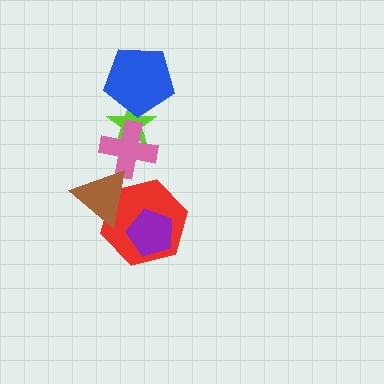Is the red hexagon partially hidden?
Yes, it is partially covered by another shape.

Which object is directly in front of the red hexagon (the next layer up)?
The purple pentagon is directly in front of the red hexagon.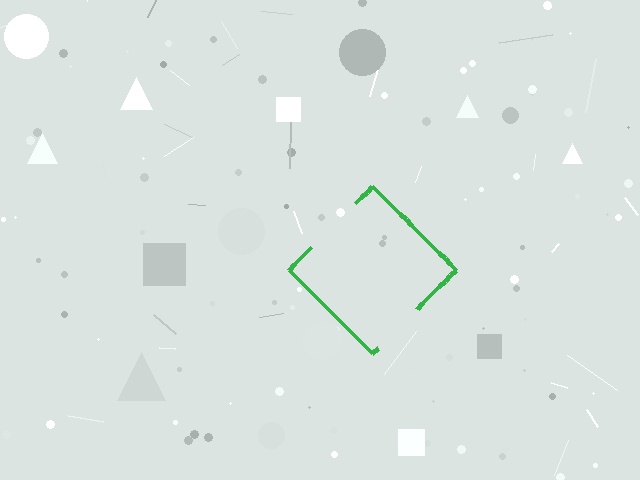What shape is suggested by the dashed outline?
The dashed outline suggests a diamond.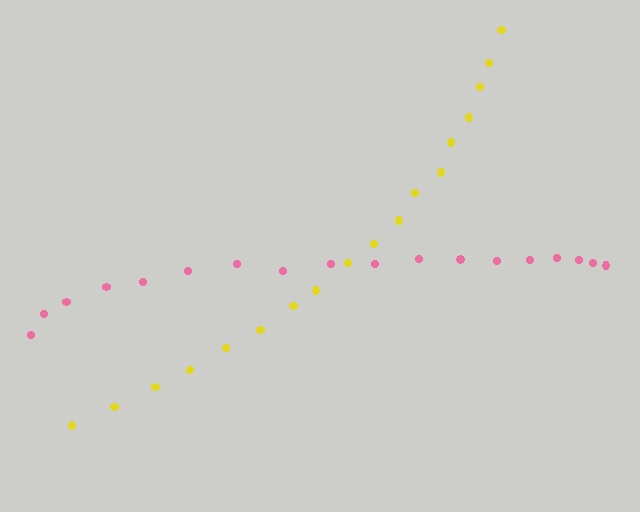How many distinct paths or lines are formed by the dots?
There are 2 distinct paths.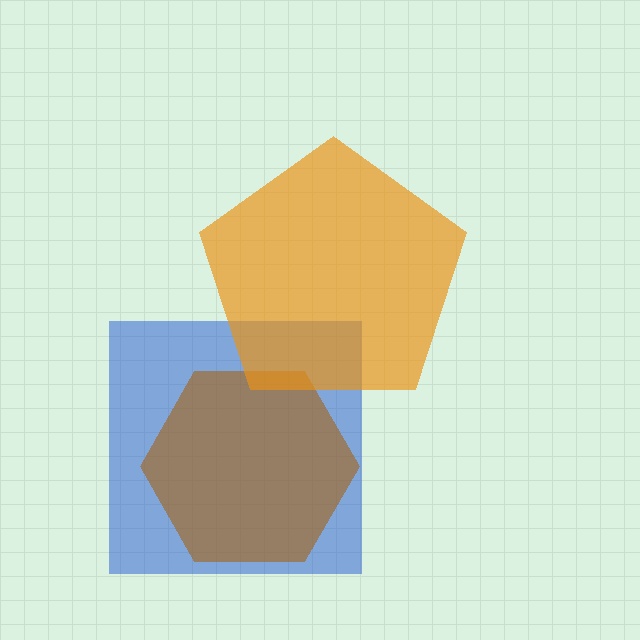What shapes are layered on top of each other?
The layered shapes are: a blue square, a brown hexagon, an orange pentagon.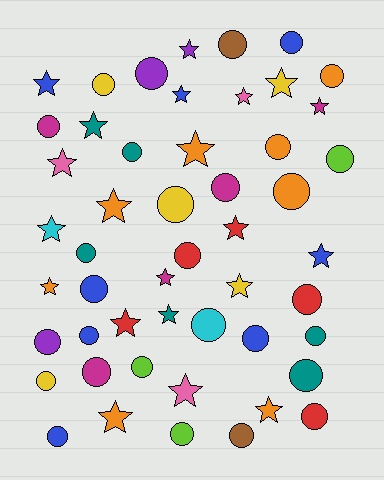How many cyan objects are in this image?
There are 2 cyan objects.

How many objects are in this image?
There are 50 objects.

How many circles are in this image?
There are 29 circles.